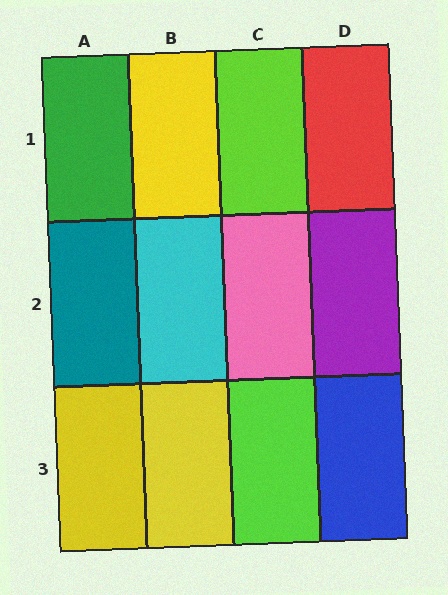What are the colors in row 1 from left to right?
Green, yellow, lime, red.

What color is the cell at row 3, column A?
Yellow.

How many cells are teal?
1 cell is teal.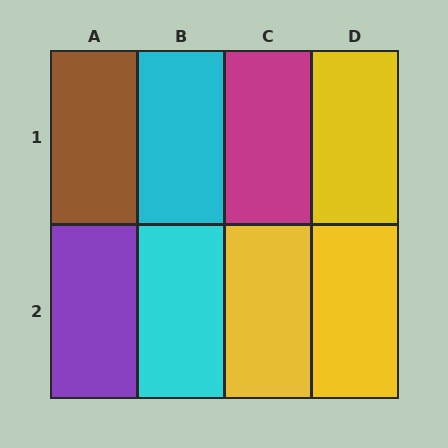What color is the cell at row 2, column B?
Cyan.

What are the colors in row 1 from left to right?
Brown, cyan, magenta, yellow.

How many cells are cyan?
2 cells are cyan.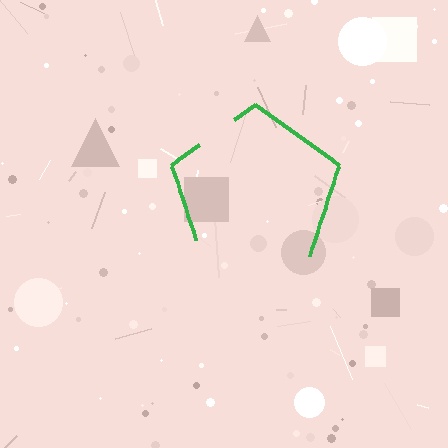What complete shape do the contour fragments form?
The contour fragments form a pentagon.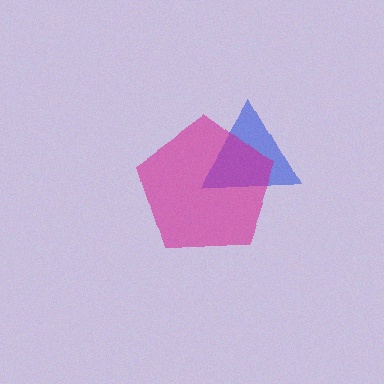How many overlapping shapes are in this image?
There are 2 overlapping shapes in the image.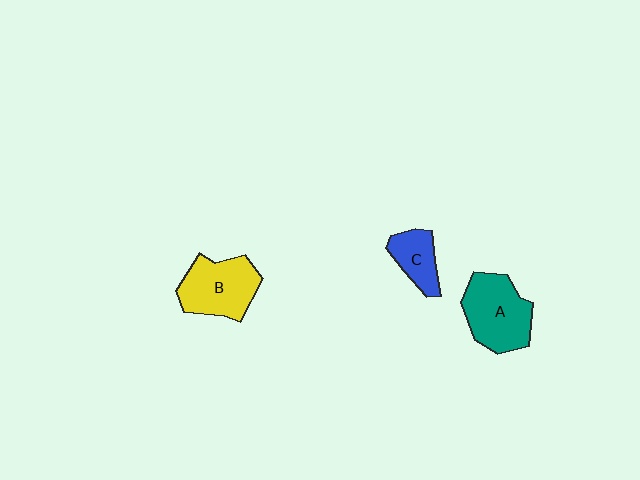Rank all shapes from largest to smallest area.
From largest to smallest: A (teal), B (yellow), C (blue).